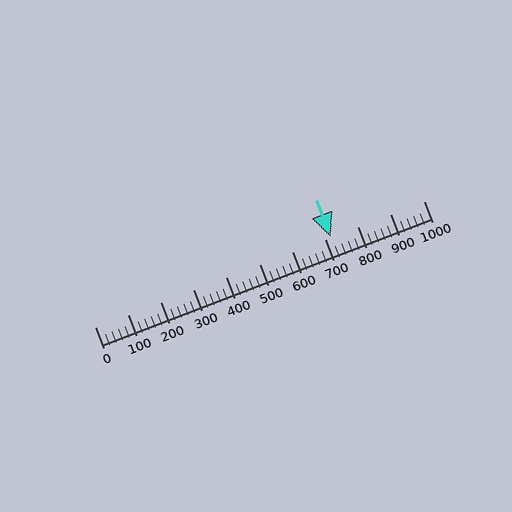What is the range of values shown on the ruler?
The ruler shows values from 0 to 1000.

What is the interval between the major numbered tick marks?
The major tick marks are spaced 100 units apart.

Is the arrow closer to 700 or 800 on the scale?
The arrow is closer to 700.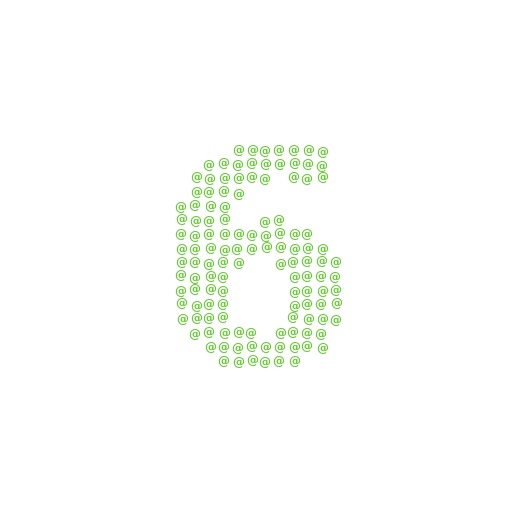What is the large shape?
The large shape is the digit 6.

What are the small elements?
The small elements are at signs.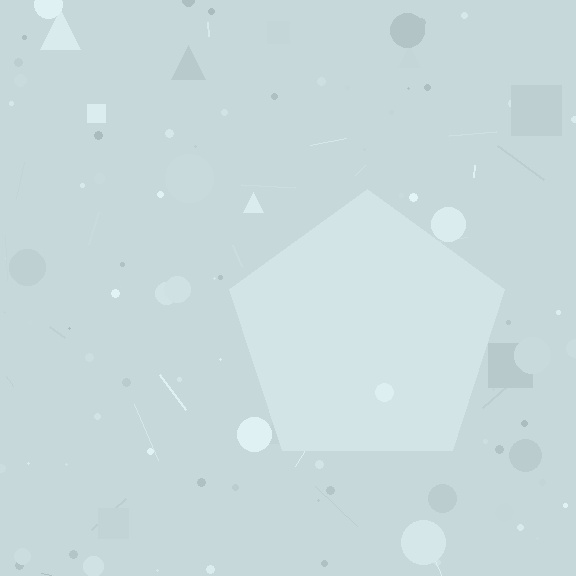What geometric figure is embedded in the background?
A pentagon is embedded in the background.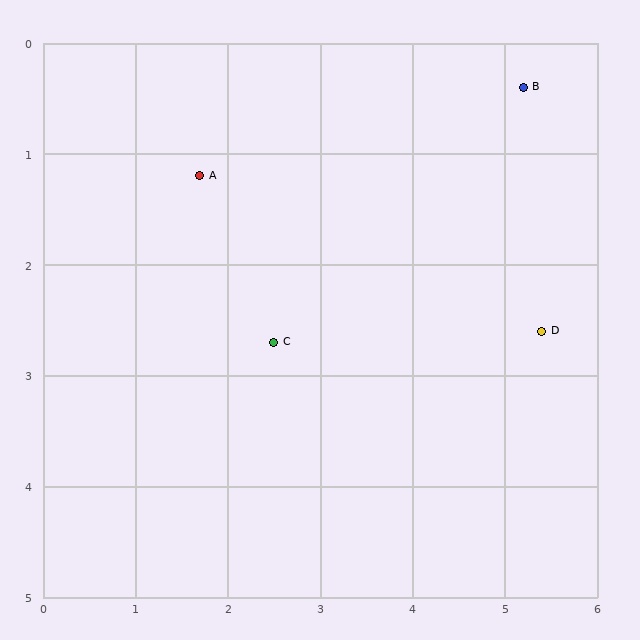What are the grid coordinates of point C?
Point C is at approximately (2.5, 2.7).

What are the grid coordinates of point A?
Point A is at approximately (1.7, 1.2).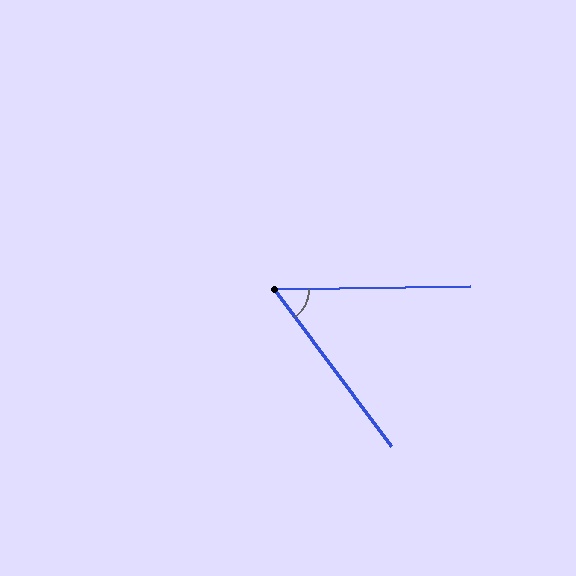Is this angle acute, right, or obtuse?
It is acute.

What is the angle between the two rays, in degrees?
Approximately 54 degrees.